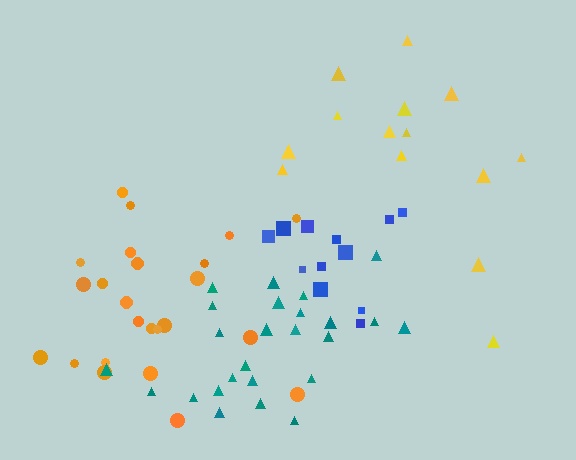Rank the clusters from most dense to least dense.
blue, teal, orange, yellow.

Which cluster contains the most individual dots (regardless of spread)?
Teal (25).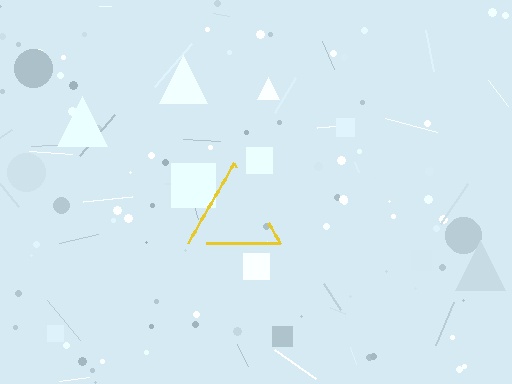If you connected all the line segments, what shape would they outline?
They would outline a triangle.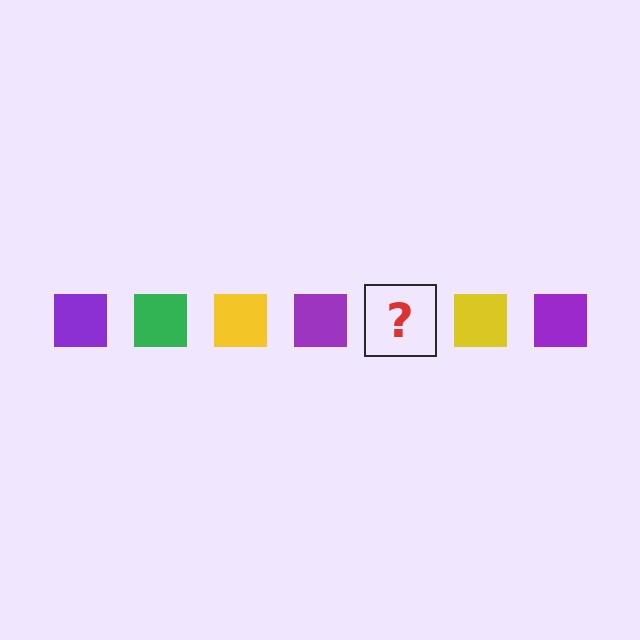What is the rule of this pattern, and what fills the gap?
The rule is that the pattern cycles through purple, green, yellow squares. The gap should be filled with a green square.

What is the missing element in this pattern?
The missing element is a green square.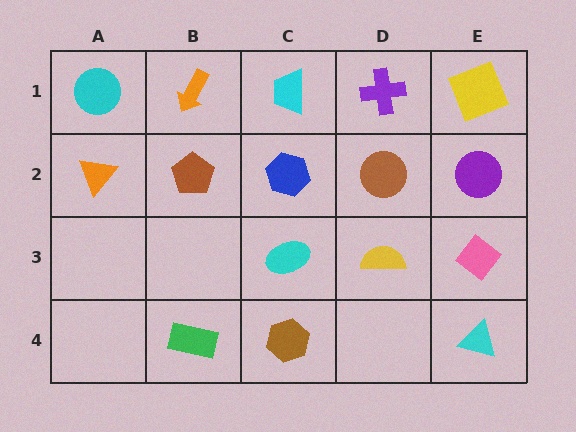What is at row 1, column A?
A cyan circle.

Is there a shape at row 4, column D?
No, that cell is empty.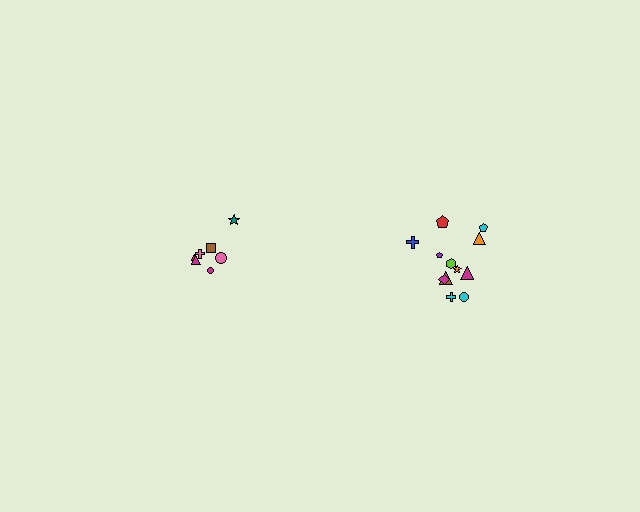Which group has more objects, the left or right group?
The right group.